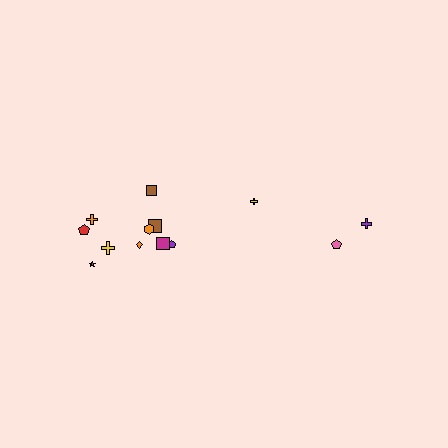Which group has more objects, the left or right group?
The left group.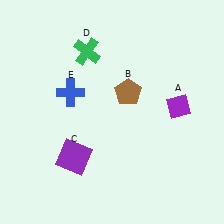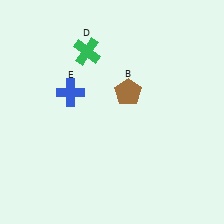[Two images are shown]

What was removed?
The purple diamond (A), the purple square (C) were removed in Image 2.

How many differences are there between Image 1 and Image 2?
There are 2 differences between the two images.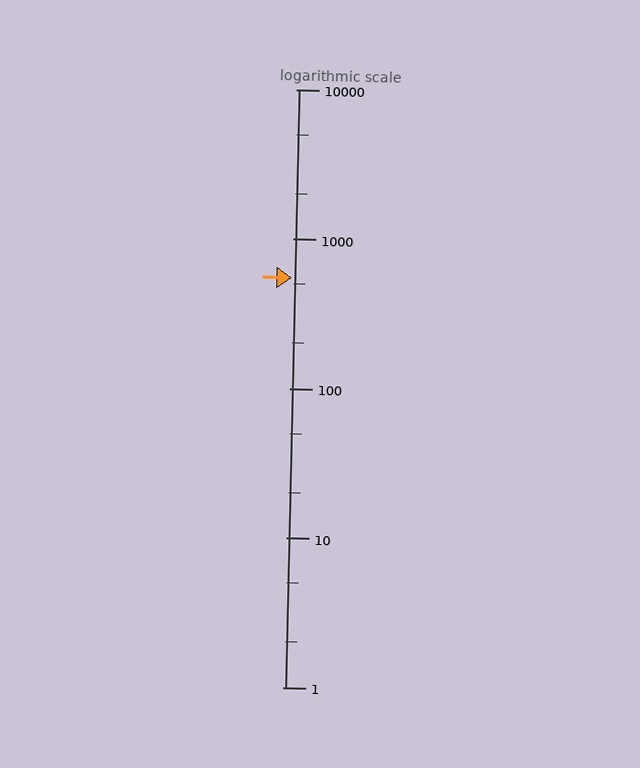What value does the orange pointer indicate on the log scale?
The pointer indicates approximately 550.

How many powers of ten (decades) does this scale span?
The scale spans 4 decades, from 1 to 10000.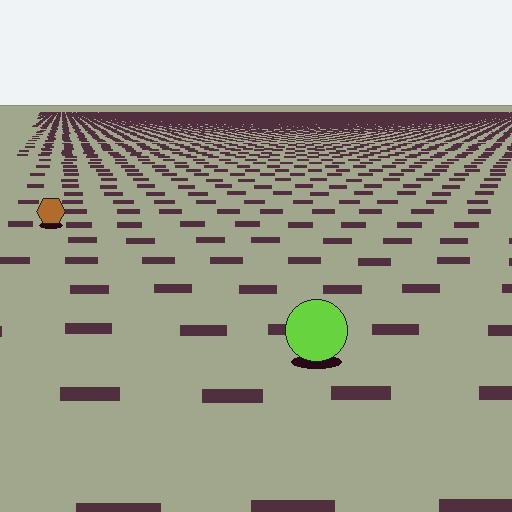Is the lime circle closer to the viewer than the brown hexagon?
Yes. The lime circle is closer — you can tell from the texture gradient: the ground texture is coarser near it.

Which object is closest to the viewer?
The lime circle is closest. The texture marks near it are larger and more spread out.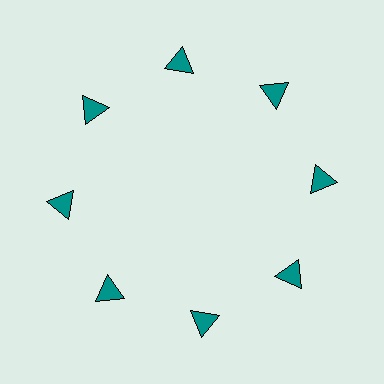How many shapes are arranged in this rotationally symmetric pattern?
There are 8 shapes, arranged in 8 groups of 1.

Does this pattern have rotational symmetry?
Yes, this pattern has 8-fold rotational symmetry. It looks the same after rotating 45 degrees around the center.